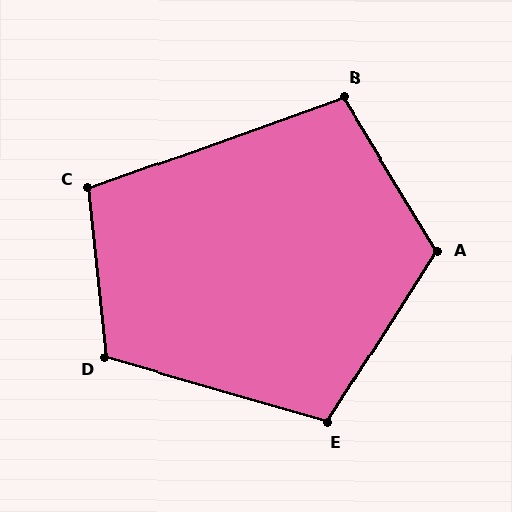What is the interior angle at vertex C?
Approximately 103 degrees (obtuse).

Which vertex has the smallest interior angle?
B, at approximately 102 degrees.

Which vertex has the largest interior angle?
A, at approximately 116 degrees.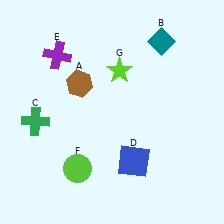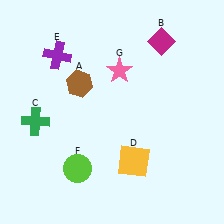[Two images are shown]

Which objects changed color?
B changed from teal to magenta. D changed from blue to yellow. G changed from lime to pink.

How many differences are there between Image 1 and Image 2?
There are 3 differences between the two images.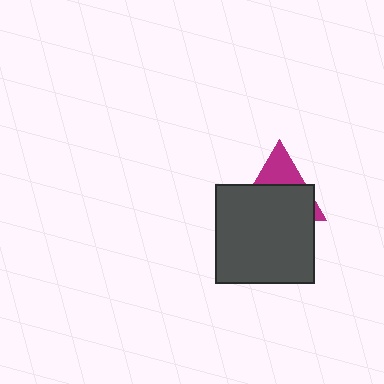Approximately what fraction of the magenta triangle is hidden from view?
Roughly 67% of the magenta triangle is hidden behind the dark gray square.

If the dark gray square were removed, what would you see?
You would see the complete magenta triangle.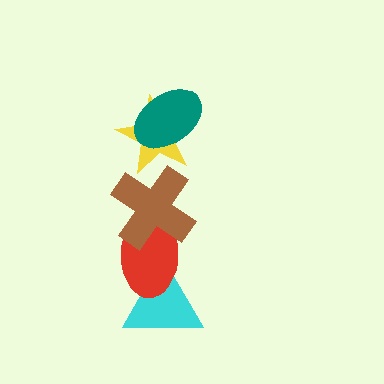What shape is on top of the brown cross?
The yellow star is on top of the brown cross.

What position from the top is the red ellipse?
The red ellipse is 4th from the top.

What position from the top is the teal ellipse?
The teal ellipse is 1st from the top.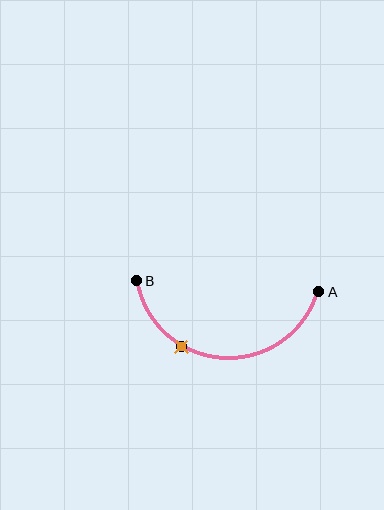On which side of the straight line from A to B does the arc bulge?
The arc bulges below the straight line connecting A and B.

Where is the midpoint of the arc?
The arc midpoint is the point on the curve farthest from the straight line joining A and B. It sits below that line.